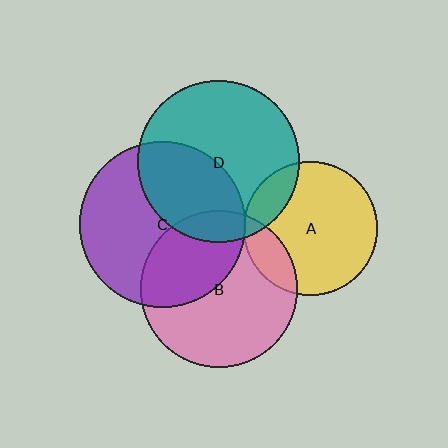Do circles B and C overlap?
Yes.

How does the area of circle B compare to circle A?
Approximately 1.4 times.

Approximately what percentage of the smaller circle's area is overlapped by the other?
Approximately 40%.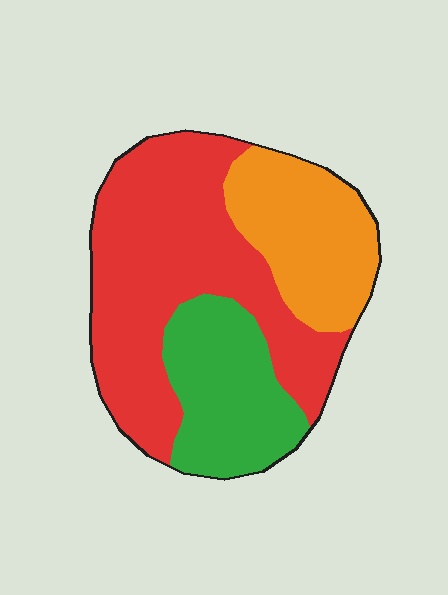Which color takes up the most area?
Red, at roughly 50%.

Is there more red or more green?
Red.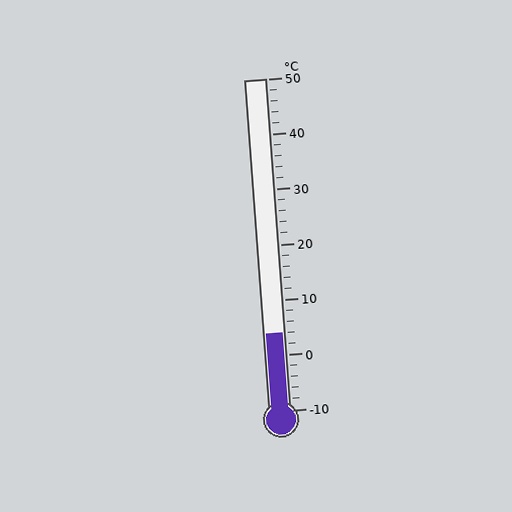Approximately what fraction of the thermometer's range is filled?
The thermometer is filled to approximately 25% of its range.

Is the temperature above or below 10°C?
The temperature is below 10°C.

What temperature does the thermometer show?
The thermometer shows approximately 4°C.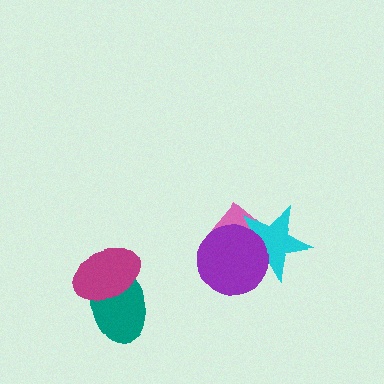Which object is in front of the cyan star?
The purple circle is in front of the cyan star.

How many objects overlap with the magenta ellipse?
1 object overlaps with the magenta ellipse.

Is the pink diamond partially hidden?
Yes, it is partially covered by another shape.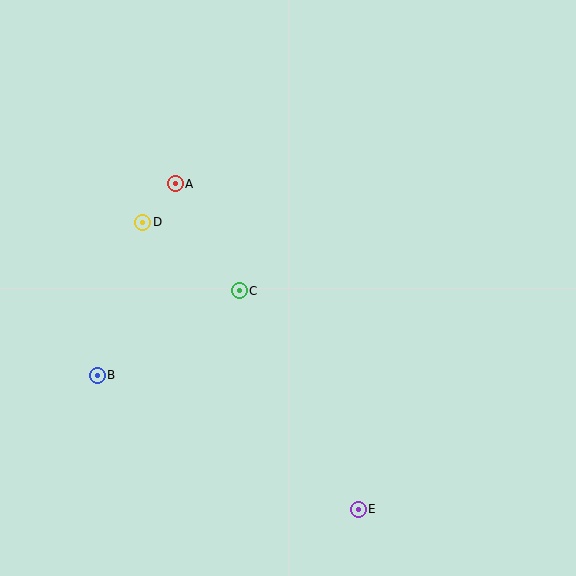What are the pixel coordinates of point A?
Point A is at (175, 184).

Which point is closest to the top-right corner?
Point A is closest to the top-right corner.